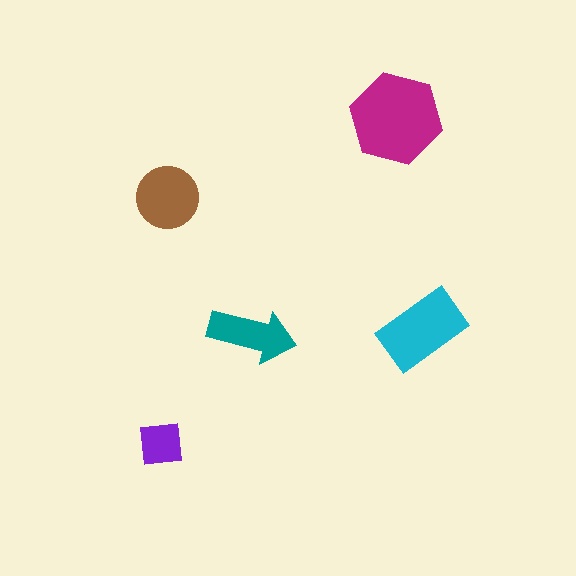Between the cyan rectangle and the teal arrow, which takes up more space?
The cyan rectangle.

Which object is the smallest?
The purple square.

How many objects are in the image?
There are 5 objects in the image.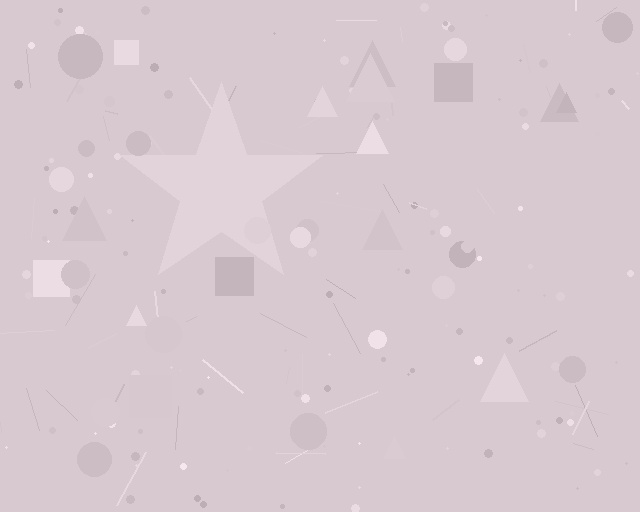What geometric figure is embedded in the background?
A star is embedded in the background.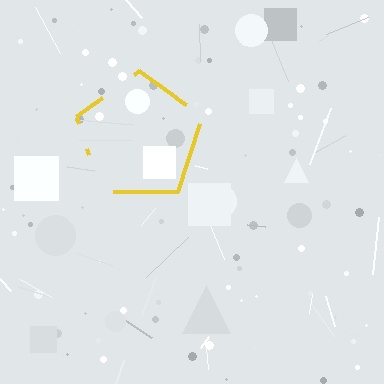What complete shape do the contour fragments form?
The contour fragments form a pentagon.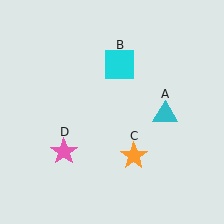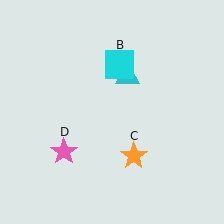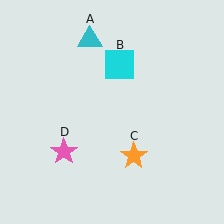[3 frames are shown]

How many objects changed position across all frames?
1 object changed position: cyan triangle (object A).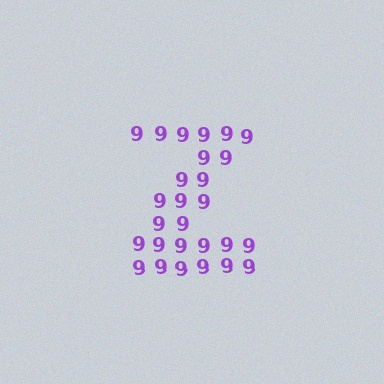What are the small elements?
The small elements are digit 9's.